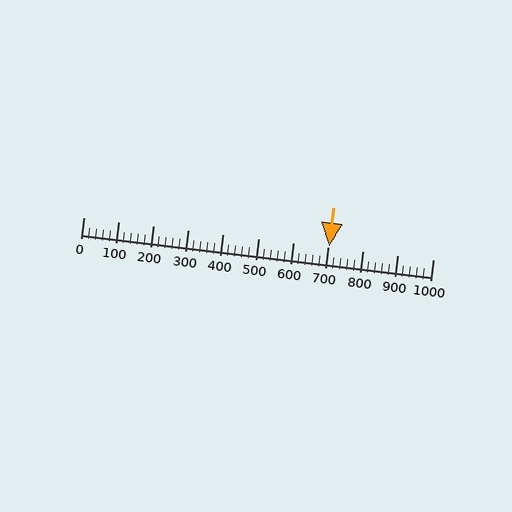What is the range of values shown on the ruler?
The ruler shows values from 0 to 1000.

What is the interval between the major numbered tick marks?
The major tick marks are spaced 100 units apart.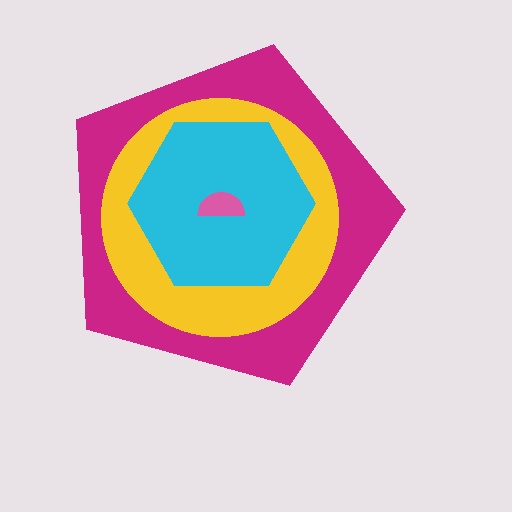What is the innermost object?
The pink semicircle.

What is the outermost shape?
The magenta pentagon.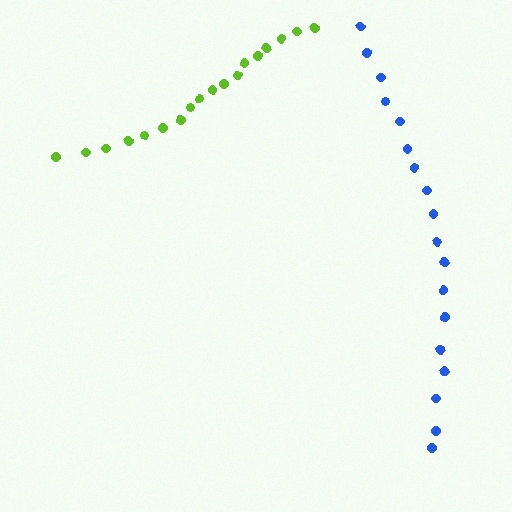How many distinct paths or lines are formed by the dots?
There are 2 distinct paths.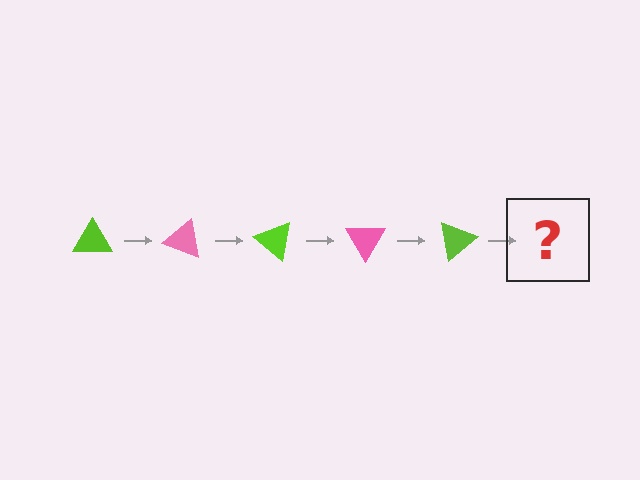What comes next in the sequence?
The next element should be a pink triangle, rotated 100 degrees from the start.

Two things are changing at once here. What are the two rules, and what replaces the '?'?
The two rules are that it rotates 20 degrees each step and the color cycles through lime and pink. The '?' should be a pink triangle, rotated 100 degrees from the start.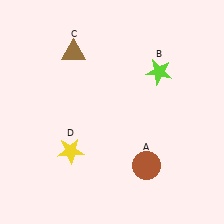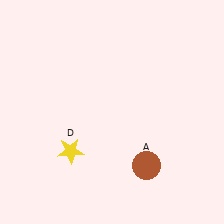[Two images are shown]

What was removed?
The lime star (B), the brown triangle (C) were removed in Image 2.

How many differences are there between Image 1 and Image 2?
There are 2 differences between the two images.